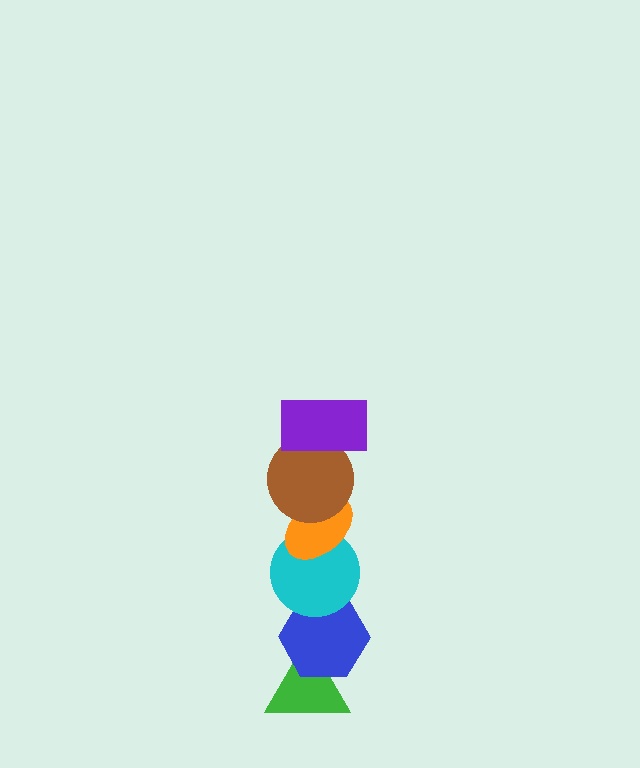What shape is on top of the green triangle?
The blue hexagon is on top of the green triangle.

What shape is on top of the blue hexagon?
The cyan circle is on top of the blue hexagon.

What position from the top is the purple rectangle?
The purple rectangle is 1st from the top.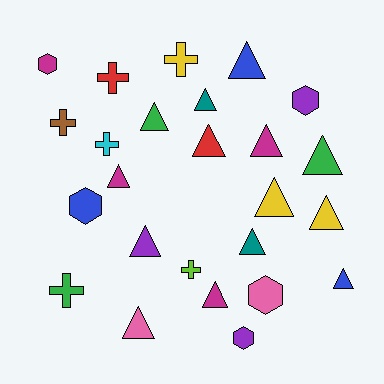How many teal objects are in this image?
There are 2 teal objects.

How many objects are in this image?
There are 25 objects.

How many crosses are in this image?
There are 6 crosses.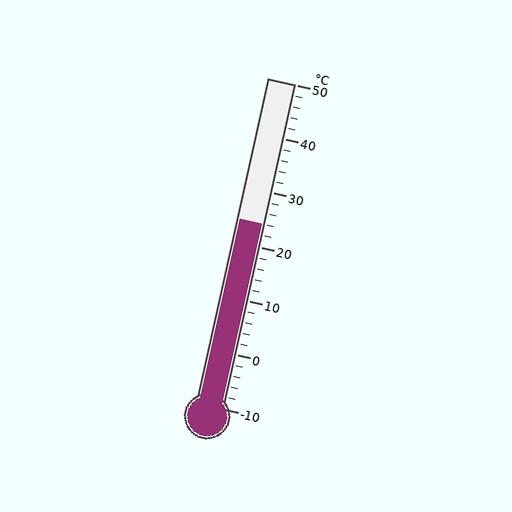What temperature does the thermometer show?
The thermometer shows approximately 24°C.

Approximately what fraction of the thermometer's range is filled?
The thermometer is filled to approximately 55% of its range.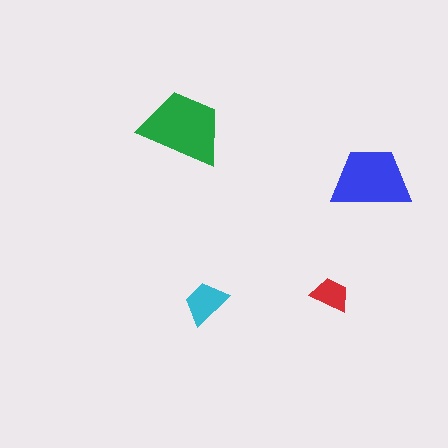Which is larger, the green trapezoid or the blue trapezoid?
The green one.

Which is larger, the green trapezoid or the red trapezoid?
The green one.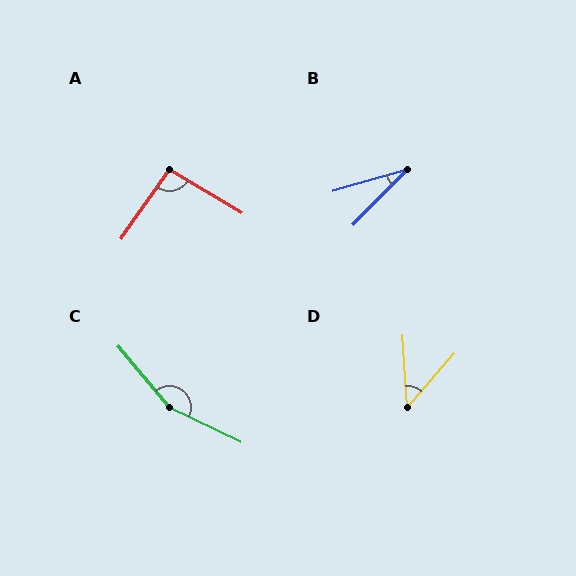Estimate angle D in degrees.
Approximately 44 degrees.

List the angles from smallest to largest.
B (30°), D (44°), A (94°), C (156°).